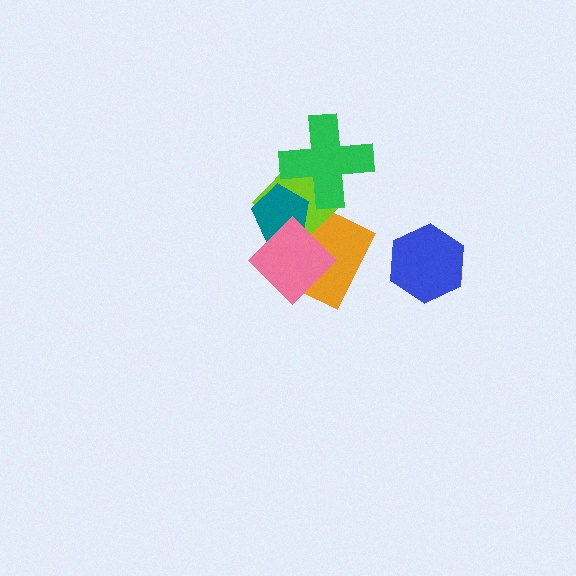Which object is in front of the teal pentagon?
The pink diamond is in front of the teal pentagon.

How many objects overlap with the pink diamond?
3 objects overlap with the pink diamond.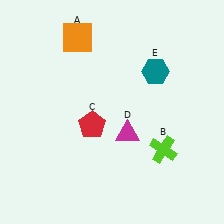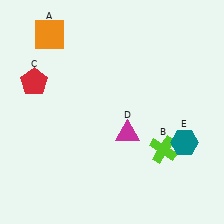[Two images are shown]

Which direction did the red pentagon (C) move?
The red pentagon (C) moved left.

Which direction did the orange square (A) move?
The orange square (A) moved left.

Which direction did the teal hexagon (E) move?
The teal hexagon (E) moved down.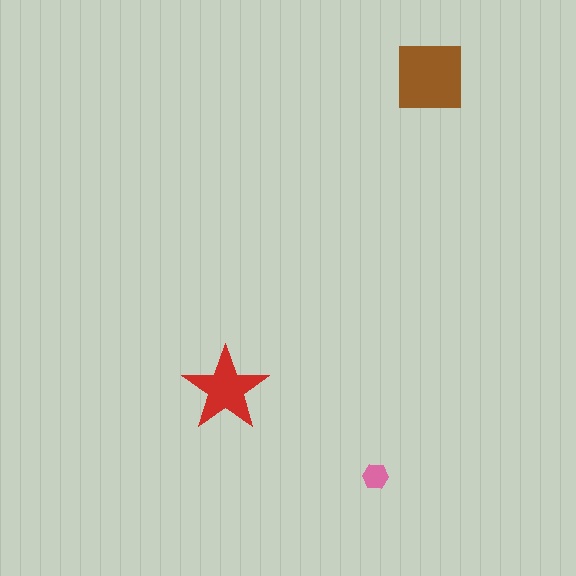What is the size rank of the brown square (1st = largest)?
1st.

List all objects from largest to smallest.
The brown square, the red star, the pink hexagon.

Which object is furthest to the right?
The brown square is rightmost.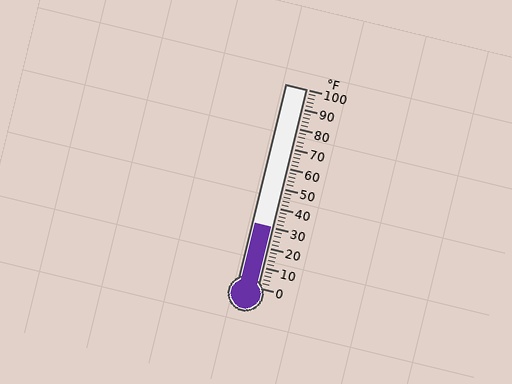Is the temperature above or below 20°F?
The temperature is above 20°F.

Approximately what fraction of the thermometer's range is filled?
The thermometer is filled to approximately 30% of its range.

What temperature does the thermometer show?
The thermometer shows approximately 30°F.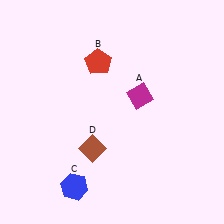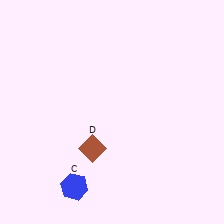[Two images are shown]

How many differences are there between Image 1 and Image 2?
There are 2 differences between the two images.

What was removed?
The red pentagon (B), the magenta diamond (A) were removed in Image 2.